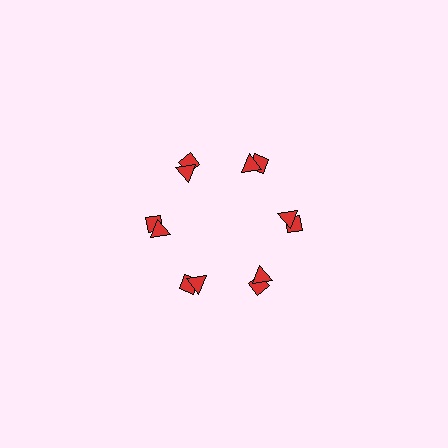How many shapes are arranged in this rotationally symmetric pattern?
There are 12 shapes, arranged in 6 groups of 2.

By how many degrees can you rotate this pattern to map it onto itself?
The pattern maps onto itself every 60 degrees of rotation.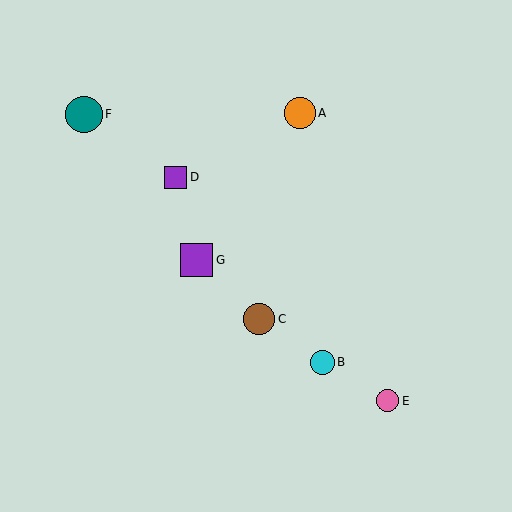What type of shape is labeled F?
Shape F is a teal circle.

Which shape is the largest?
The teal circle (labeled F) is the largest.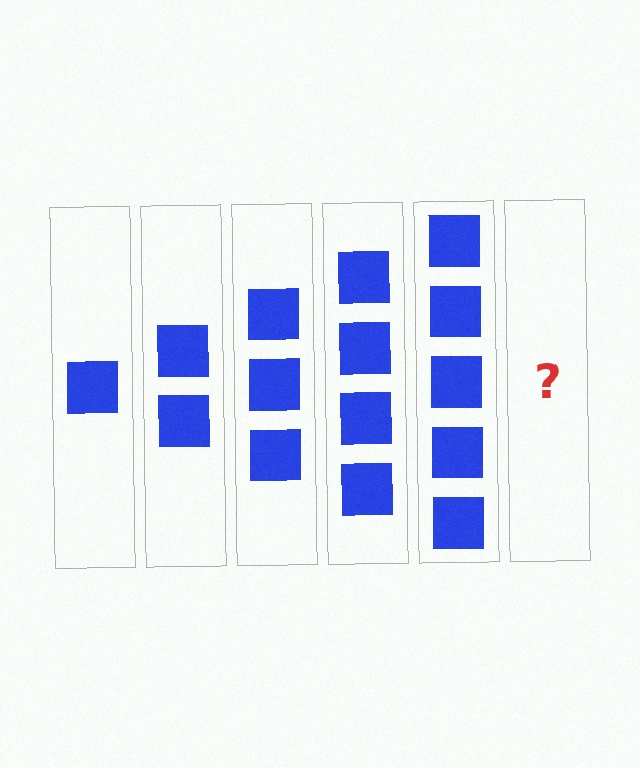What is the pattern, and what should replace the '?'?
The pattern is that each step adds one more square. The '?' should be 6 squares.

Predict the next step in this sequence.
The next step is 6 squares.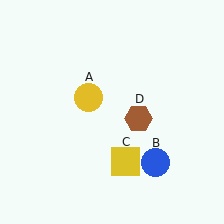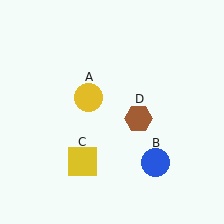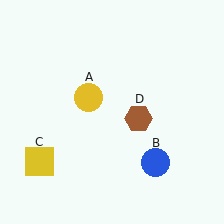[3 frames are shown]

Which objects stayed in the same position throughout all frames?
Yellow circle (object A) and blue circle (object B) and brown hexagon (object D) remained stationary.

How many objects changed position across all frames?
1 object changed position: yellow square (object C).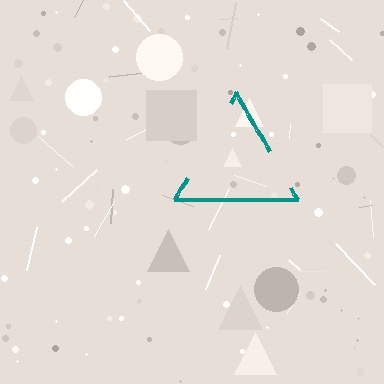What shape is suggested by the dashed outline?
The dashed outline suggests a triangle.